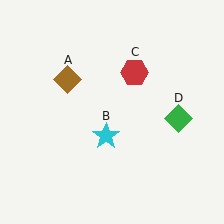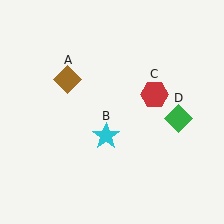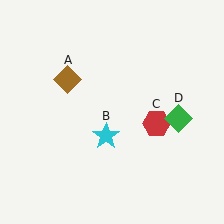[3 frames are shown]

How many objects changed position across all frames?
1 object changed position: red hexagon (object C).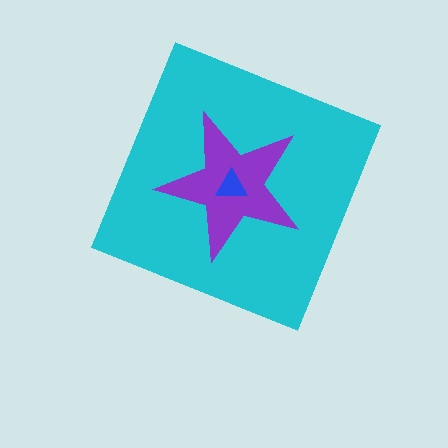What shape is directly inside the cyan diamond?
The purple star.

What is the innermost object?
The blue triangle.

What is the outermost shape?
The cyan diamond.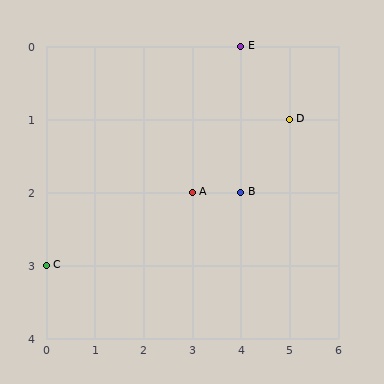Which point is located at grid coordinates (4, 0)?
Point E is at (4, 0).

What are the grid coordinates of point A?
Point A is at grid coordinates (3, 2).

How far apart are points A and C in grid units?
Points A and C are 3 columns and 1 row apart (about 3.2 grid units diagonally).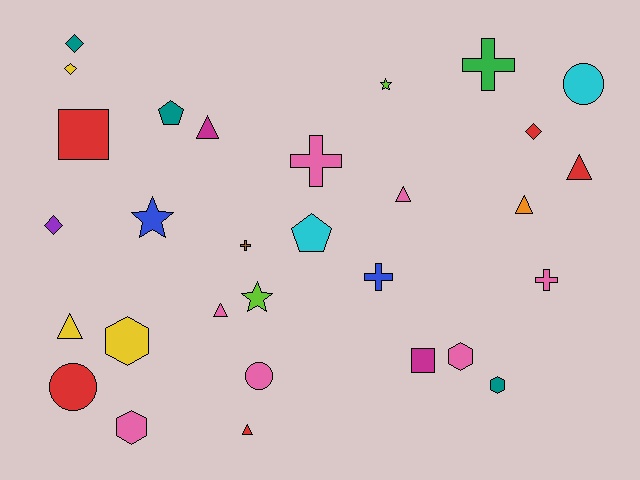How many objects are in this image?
There are 30 objects.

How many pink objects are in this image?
There are 7 pink objects.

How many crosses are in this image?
There are 5 crosses.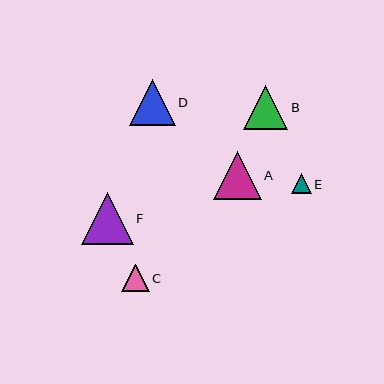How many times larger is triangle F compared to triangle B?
Triangle F is approximately 1.2 times the size of triangle B.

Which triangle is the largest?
Triangle F is the largest with a size of approximately 52 pixels.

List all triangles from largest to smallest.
From largest to smallest: F, A, D, B, C, E.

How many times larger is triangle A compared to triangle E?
Triangle A is approximately 2.4 times the size of triangle E.